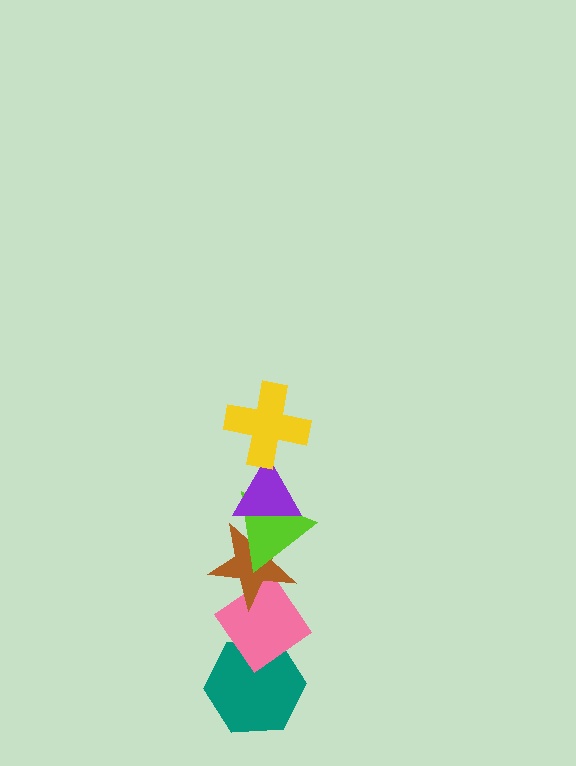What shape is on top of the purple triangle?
The yellow cross is on top of the purple triangle.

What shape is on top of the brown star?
The lime triangle is on top of the brown star.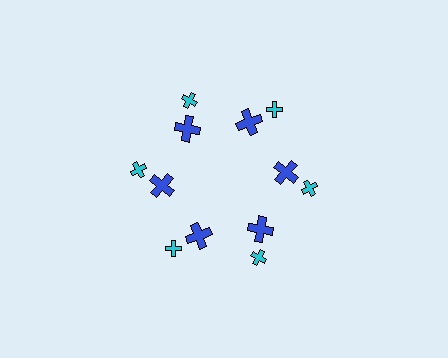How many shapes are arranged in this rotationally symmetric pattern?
There are 12 shapes, arranged in 6 groups of 2.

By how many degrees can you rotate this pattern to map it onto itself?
The pattern maps onto itself every 60 degrees of rotation.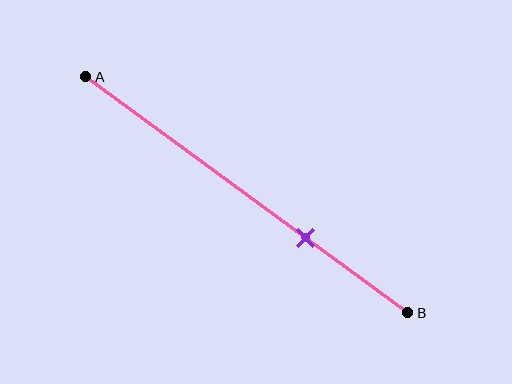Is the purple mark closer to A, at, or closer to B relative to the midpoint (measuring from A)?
The purple mark is closer to point B than the midpoint of segment AB.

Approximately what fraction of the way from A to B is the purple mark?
The purple mark is approximately 70% of the way from A to B.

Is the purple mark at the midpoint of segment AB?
No, the mark is at about 70% from A, not at the 50% midpoint.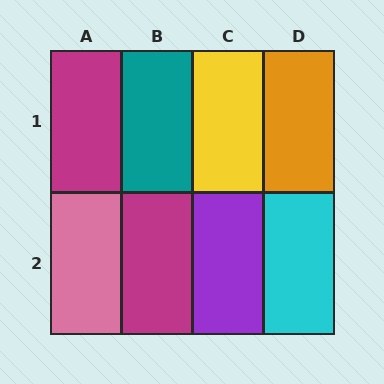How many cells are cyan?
1 cell is cyan.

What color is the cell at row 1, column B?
Teal.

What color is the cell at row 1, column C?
Yellow.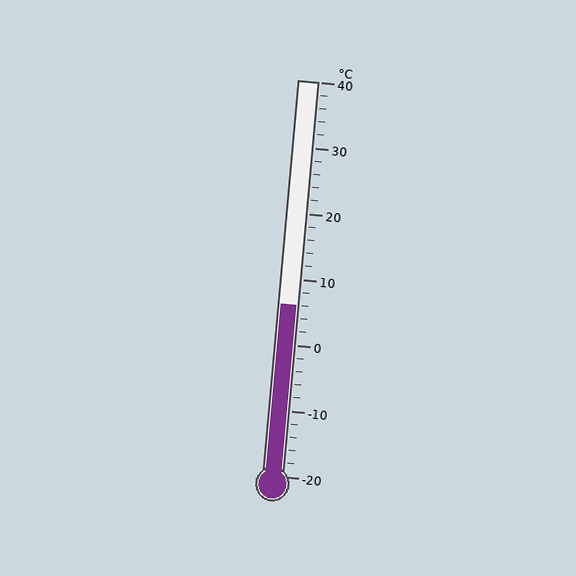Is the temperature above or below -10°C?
The temperature is above -10°C.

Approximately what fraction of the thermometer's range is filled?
The thermometer is filled to approximately 45% of its range.